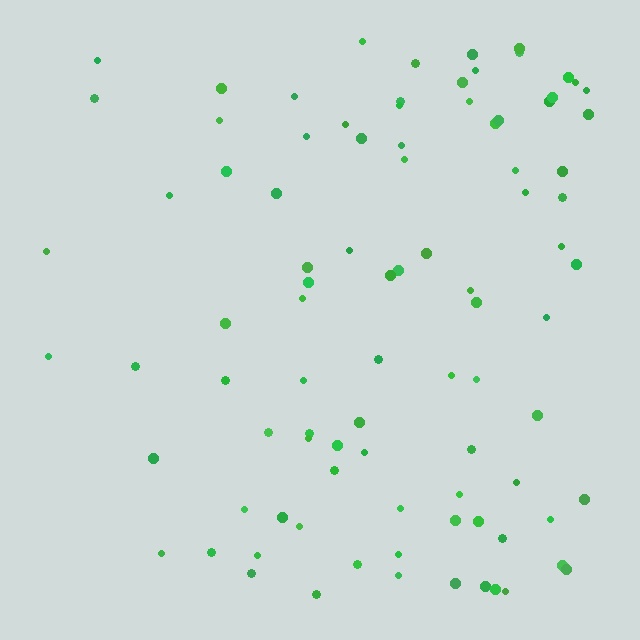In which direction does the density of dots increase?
From left to right, with the right side densest.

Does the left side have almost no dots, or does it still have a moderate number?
Still a moderate number, just noticeably fewer than the right.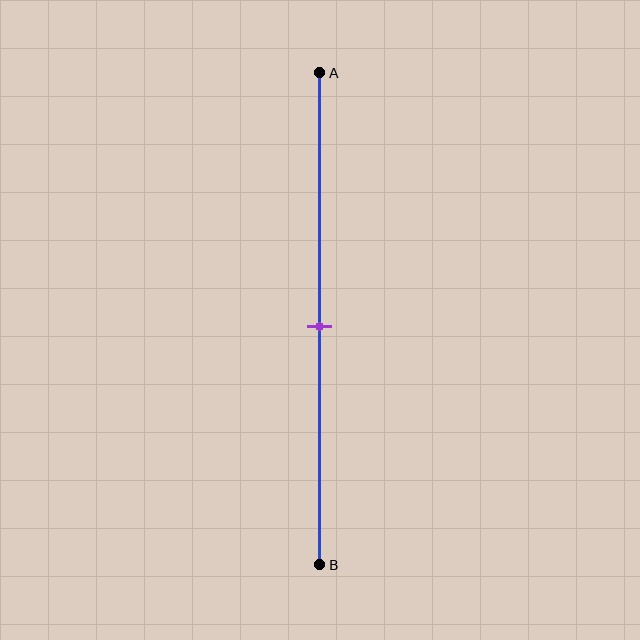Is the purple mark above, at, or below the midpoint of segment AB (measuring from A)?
The purple mark is approximately at the midpoint of segment AB.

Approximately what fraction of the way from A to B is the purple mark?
The purple mark is approximately 50% of the way from A to B.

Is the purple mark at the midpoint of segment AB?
Yes, the mark is approximately at the midpoint.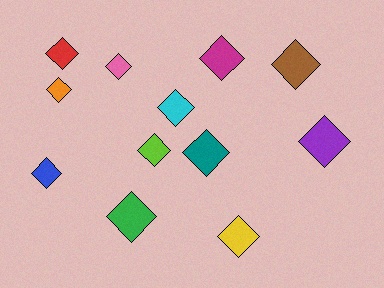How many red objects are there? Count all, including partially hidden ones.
There is 1 red object.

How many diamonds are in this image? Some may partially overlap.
There are 12 diamonds.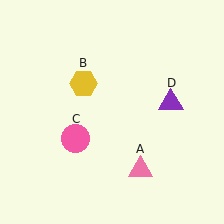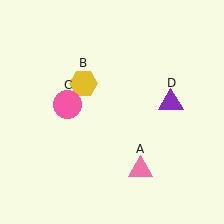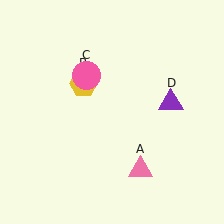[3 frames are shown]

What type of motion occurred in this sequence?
The pink circle (object C) rotated clockwise around the center of the scene.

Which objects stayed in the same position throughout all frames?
Pink triangle (object A) and yellow hexagon (object B) and purple triangle (object D) remained stationary.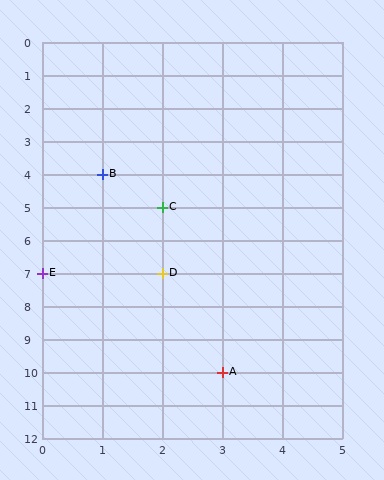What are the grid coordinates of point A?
Point A is at grid coordinates (3, 10).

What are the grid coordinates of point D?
Point D is at grid coordinates (2, 7).